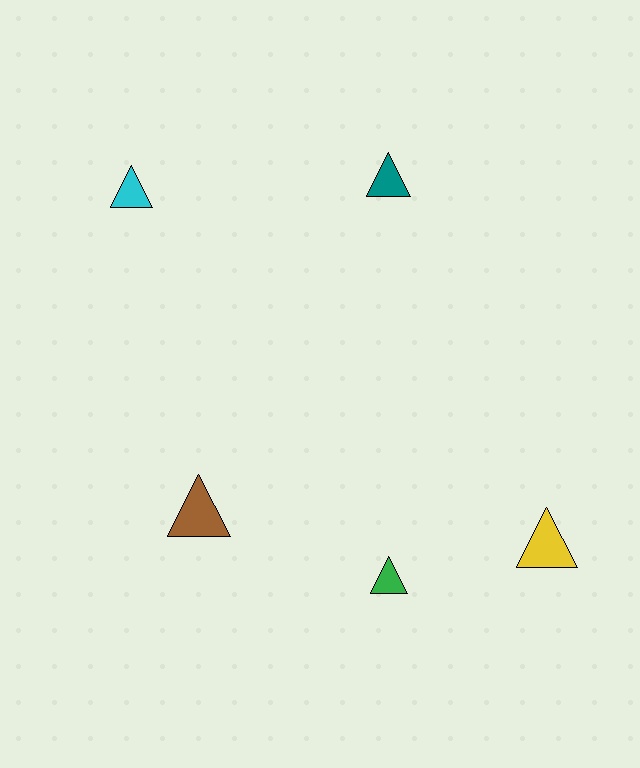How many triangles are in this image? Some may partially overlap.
There are 5 triangles.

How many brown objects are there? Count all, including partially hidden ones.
There is 1 brown object.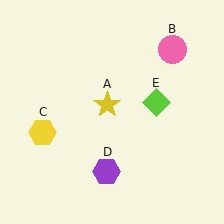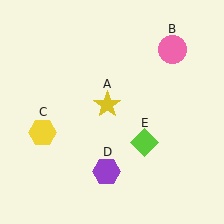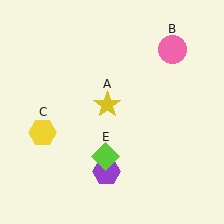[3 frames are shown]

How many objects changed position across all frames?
1 object changed position: lime diamond (object E).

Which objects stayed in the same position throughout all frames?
Yellow star (object A) and pink circle (object B) and yellow hexagon (object C) and purple hexagon (object D) remained stationary.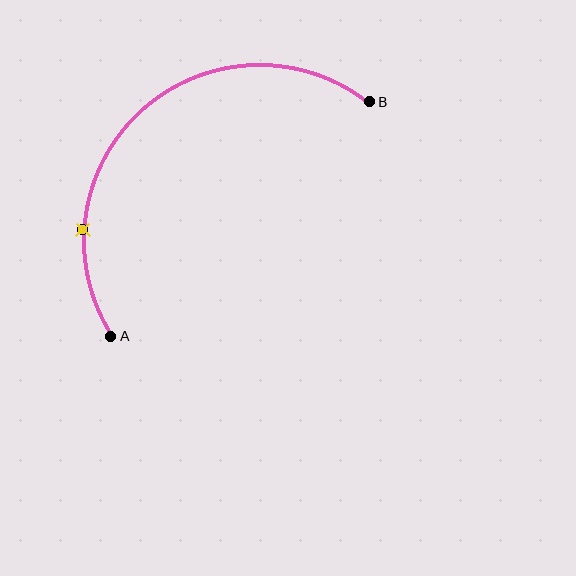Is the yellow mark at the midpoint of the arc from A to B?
No. The yellow mark lies on the arc but is closer to endpoint A. The arc midpoint would be at the point on the curve equidistant along the arc from both A and B.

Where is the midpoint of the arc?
The arc midpoint is the point on the curve farthest from the straight line joining A and B. It sits above and to the left of that line.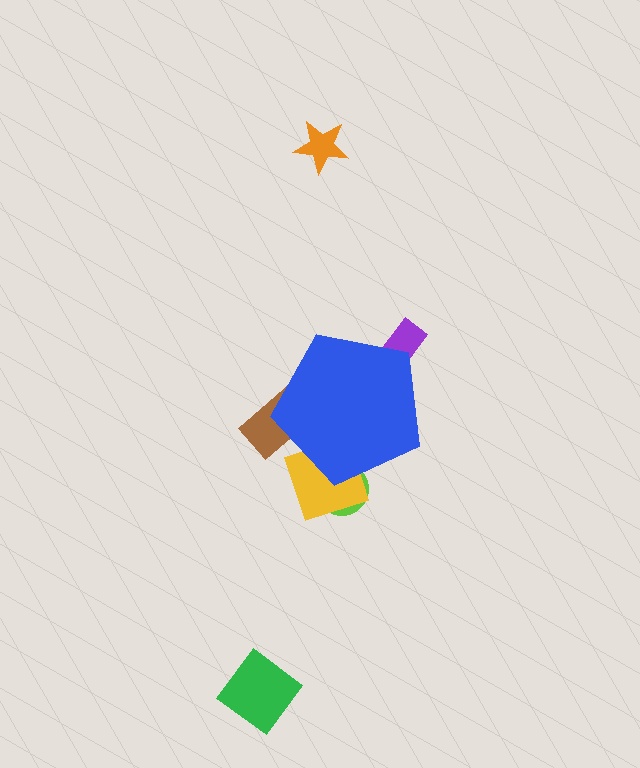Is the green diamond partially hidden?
No, the green diamond is fully visible.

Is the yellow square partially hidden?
Yes, the yellow square is partially hidden behind the blue pentagon.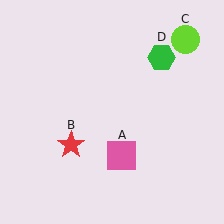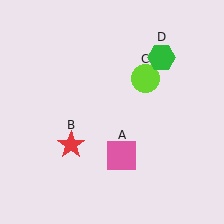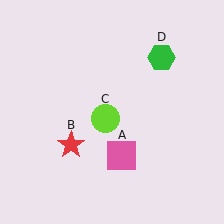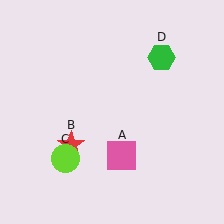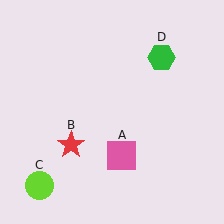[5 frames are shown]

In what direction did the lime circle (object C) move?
The lime circle (object C) moved down and to the left.